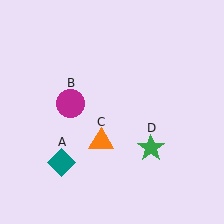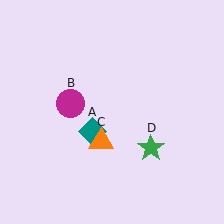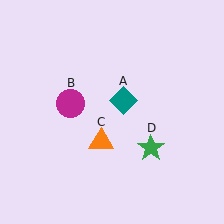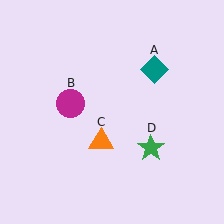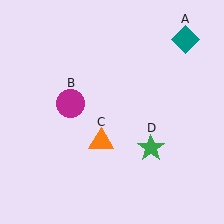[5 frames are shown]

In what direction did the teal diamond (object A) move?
The teal diamond (object A) moved up and to the right.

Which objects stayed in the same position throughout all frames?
Magenta circle (object B) and orange triangle (object C) and green star (object D) remained stationary.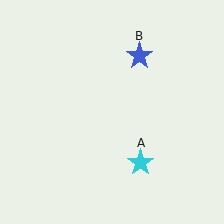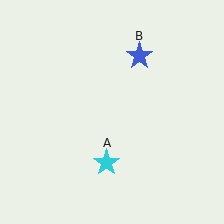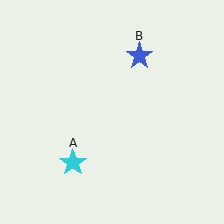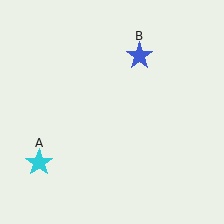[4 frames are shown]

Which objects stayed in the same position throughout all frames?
Blue star (object B) remained stationary.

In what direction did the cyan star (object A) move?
The cyan star (object A) moved left.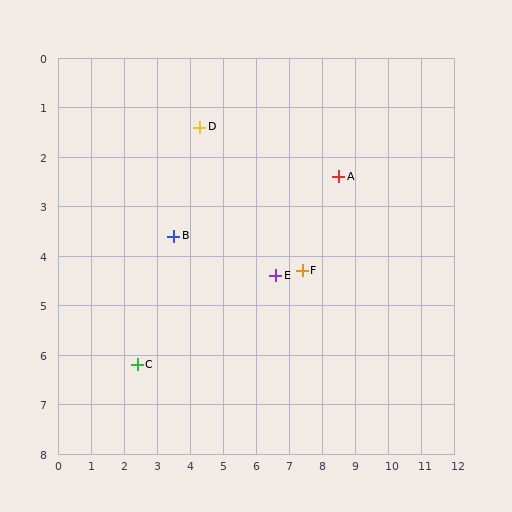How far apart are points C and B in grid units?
Points C and B are about 2.8 grid units apart.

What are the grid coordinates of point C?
Point C is at approximately (2.4, 6.2).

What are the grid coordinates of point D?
Point D is at approximately (4.3, 1.4).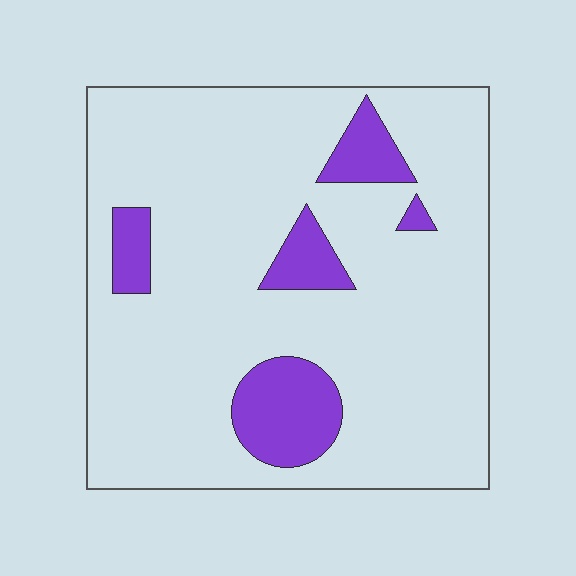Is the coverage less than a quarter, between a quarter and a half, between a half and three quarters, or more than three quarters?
Less than a quarter.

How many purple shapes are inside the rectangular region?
5.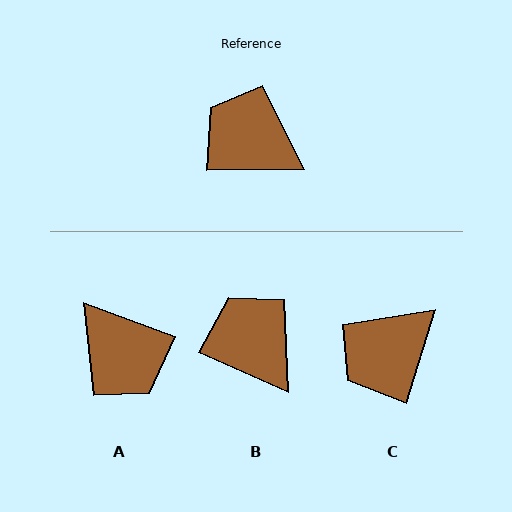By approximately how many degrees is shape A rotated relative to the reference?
Approximately 159 degrees counter-clockwise.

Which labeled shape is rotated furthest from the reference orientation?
A, about 159 degrees away.